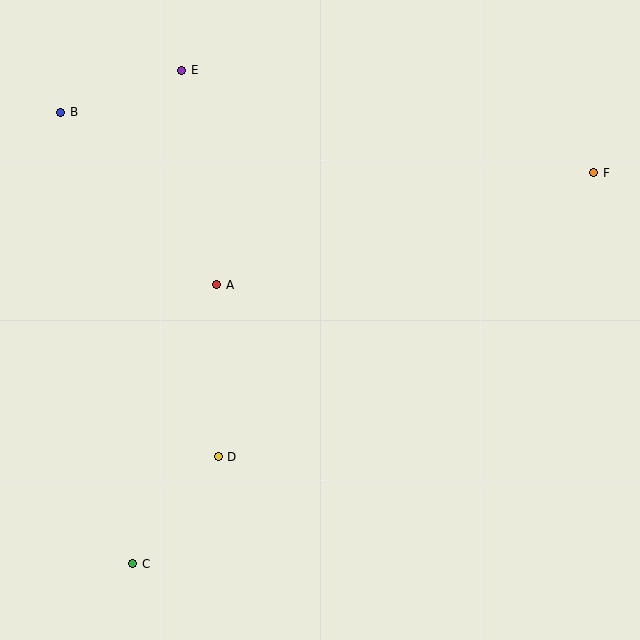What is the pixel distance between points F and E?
The distance between F and E is 424 pixels.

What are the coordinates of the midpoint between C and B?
The midpoint between C and B is at (97, 338).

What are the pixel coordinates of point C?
Point C is at (133, 564).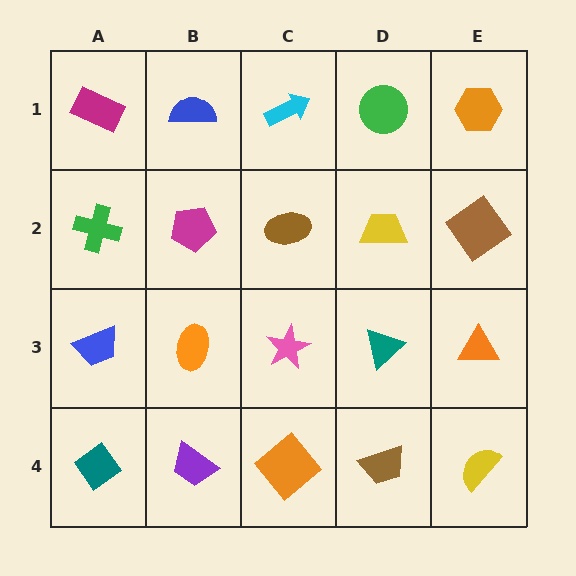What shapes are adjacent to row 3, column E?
A brown diamond (row 2, column E), a yellow semicircle (row 4, column E), a teal triangle (row 3, column D).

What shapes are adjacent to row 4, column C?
A pink star (row 3, column C), a purple trapezoid (row 4, column B), a brown trapezoid (row 4, column D).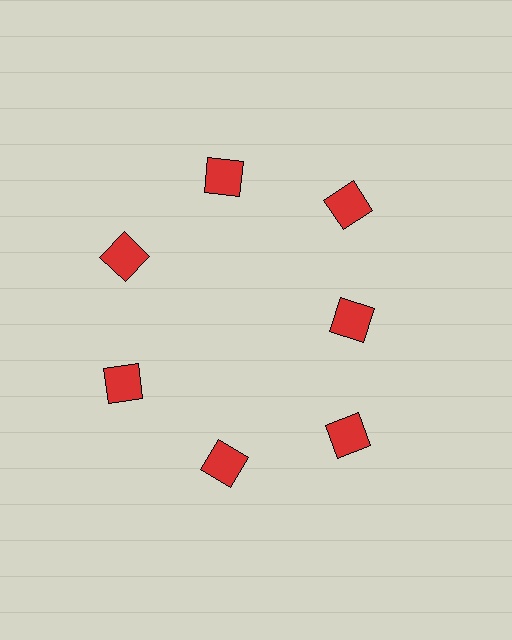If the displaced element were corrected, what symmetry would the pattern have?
It would have 7-fold rotational symmetry — the pattern would map onto itself every 51 degrees.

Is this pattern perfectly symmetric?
No. The 7 red squares are arranged in a ring, but one element near the 3 o'clock position is pulled inward toward the center, breaking the 7-fold rotational symmetry.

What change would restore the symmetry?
The symmetry would be restored by moving it outward, back onto the ring so that all 7 squares sit at equal angles and equal distance from the center.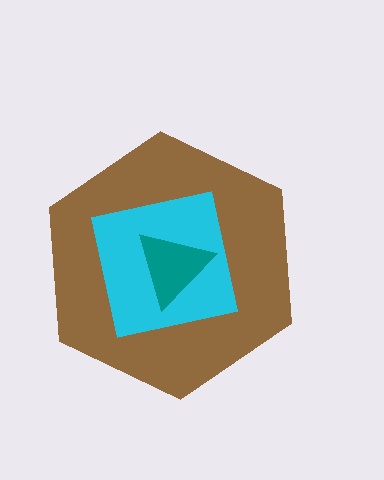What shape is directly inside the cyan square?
The teal triangle.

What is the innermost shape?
The teal triangle.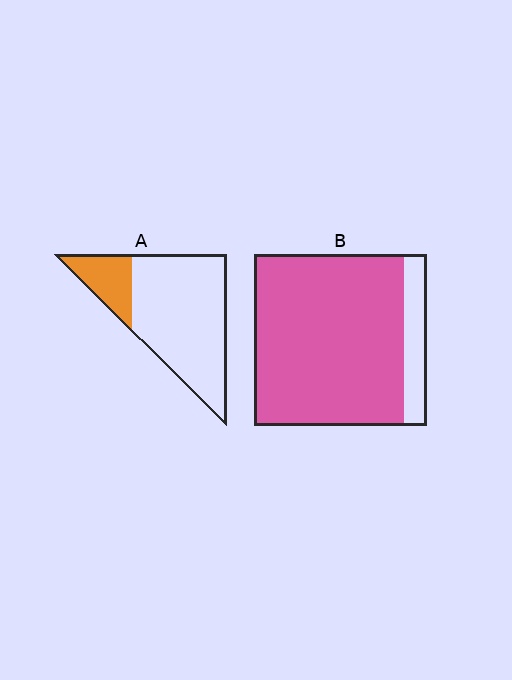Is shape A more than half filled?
No.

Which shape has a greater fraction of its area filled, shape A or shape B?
Shape B.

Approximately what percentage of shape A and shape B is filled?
A is approximately 20% and B is approximately 85%.